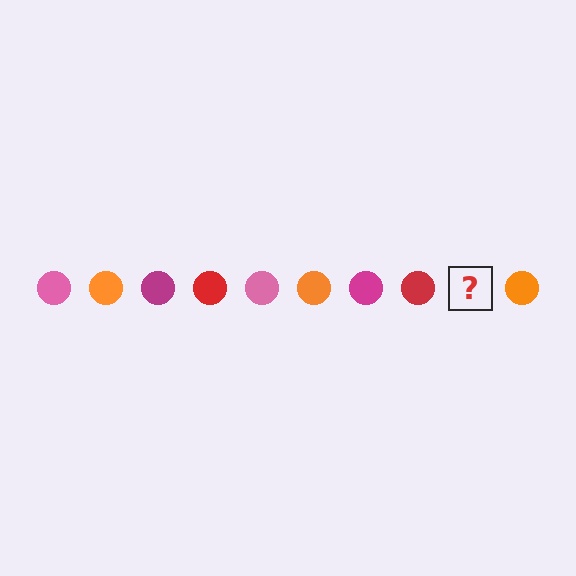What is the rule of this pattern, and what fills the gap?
The rule is that the pattern cycles through pink, orange, magenta, red circles. The gap should be filled with a pink circle.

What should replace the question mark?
The question mark should be replaced with a pink circle.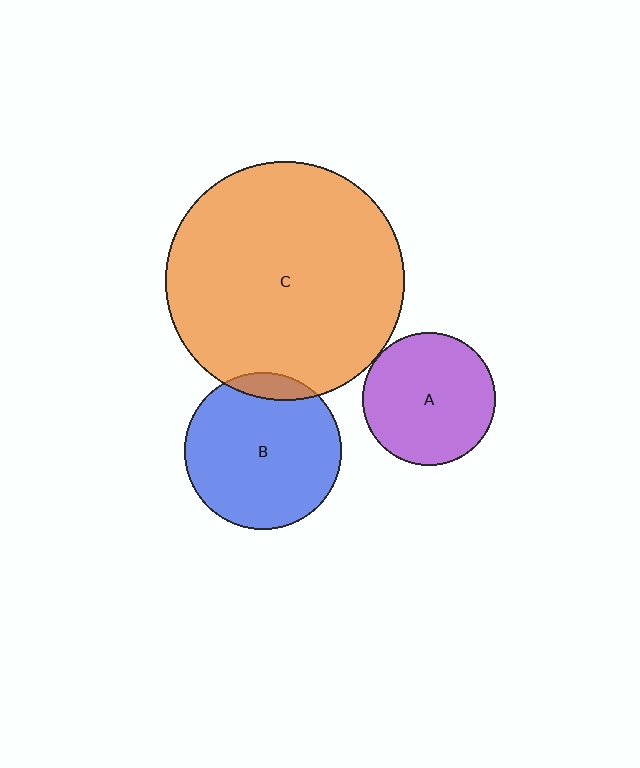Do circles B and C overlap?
Yes.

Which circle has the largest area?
Circle C (orange).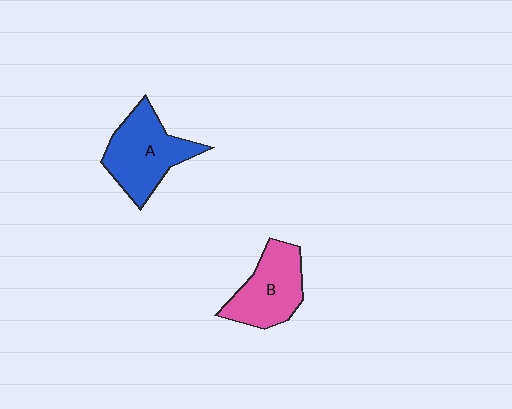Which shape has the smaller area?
Shape B (pink).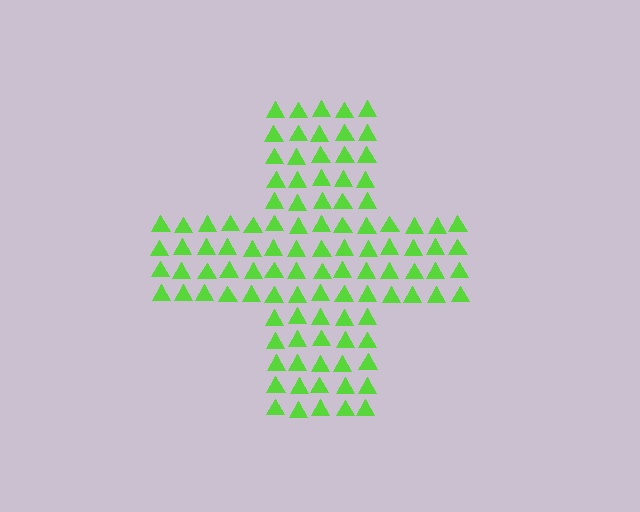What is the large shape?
The large shape is a cross.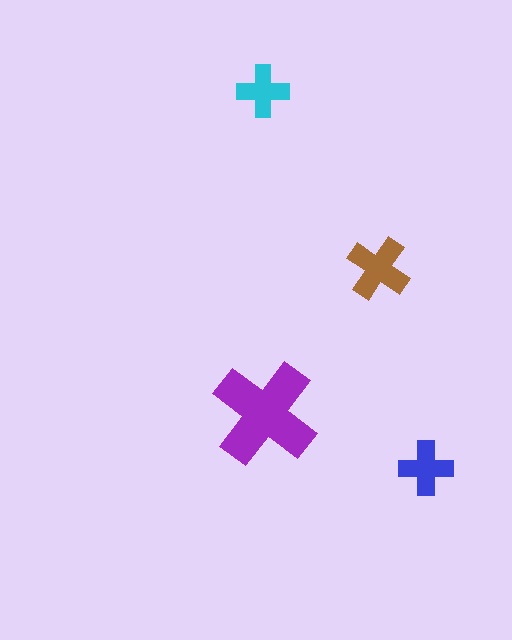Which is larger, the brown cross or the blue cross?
The brown one.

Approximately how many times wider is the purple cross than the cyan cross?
About 2 times wider.